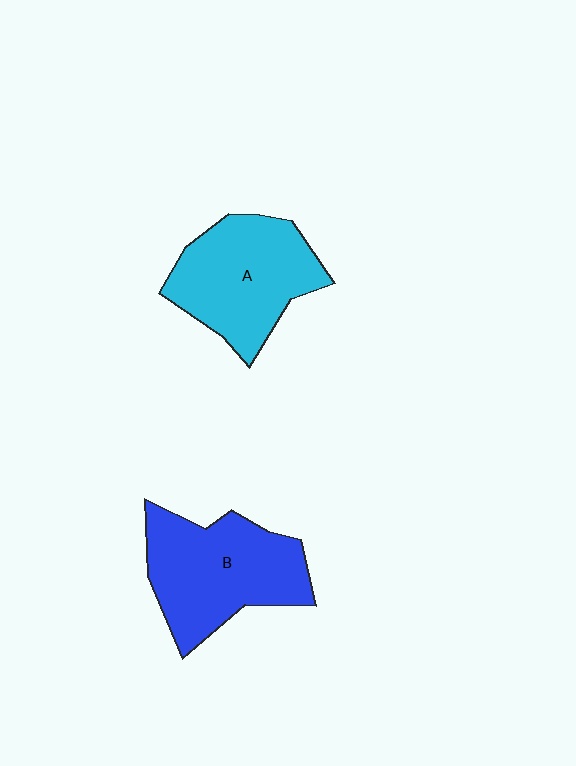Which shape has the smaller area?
Shape A (cyan).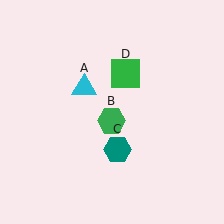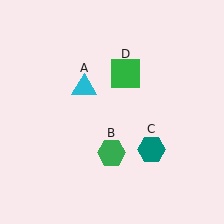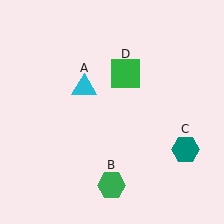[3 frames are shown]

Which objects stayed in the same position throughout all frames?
Cyan triangle (object A) and green square (object D) remained stationary.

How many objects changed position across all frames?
2 objects changed position: green hexagon (object B), teal hexagon (object C).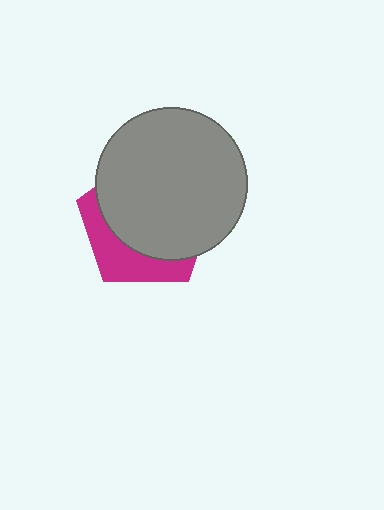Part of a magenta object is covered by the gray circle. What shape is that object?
It is a pentagon.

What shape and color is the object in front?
The object in front is a gray circle.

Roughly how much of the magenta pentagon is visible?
A small part of it is visible (roughly 30%).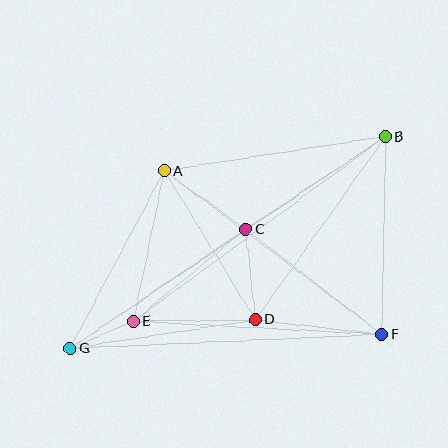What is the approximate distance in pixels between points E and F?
The distance between E and F is approximately 249 pixels.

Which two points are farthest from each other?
Points B and G are farthest from each other.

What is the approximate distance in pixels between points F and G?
The distance between F and G is approximately 312 pixels.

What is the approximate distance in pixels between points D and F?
The distance between D and F is approximately 128 pixels.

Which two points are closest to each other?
Points E and G are closest to each other.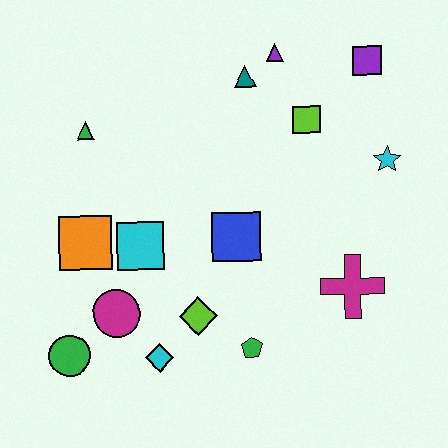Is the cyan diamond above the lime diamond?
No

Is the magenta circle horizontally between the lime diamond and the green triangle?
Yes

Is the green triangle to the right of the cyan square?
No